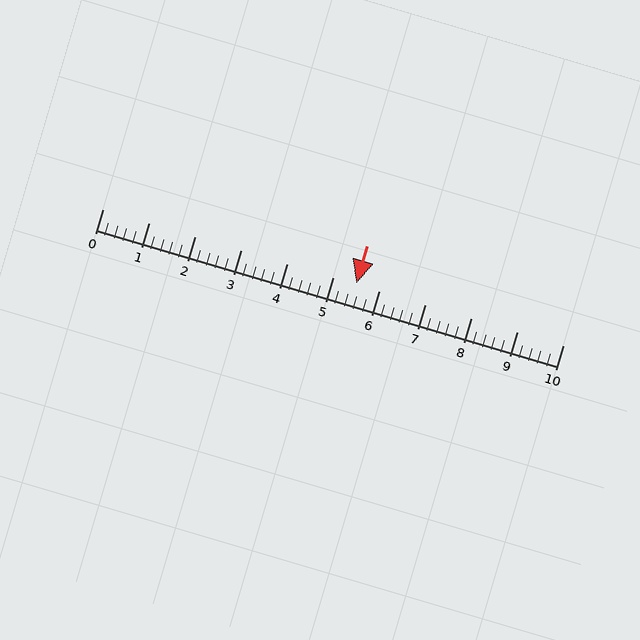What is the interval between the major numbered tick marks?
The major tick marks are spaced 1 units apart.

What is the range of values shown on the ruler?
The ruler shows values from 0 to 10.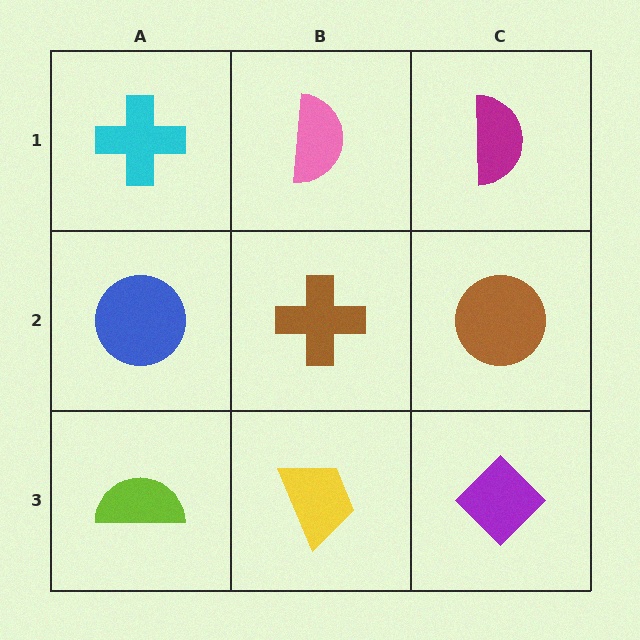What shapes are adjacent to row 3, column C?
A brown circle (row 2, column C), a yellow trapezoid (row 3, column B).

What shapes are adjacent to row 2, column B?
A pink semicircle (row 1, column B), a yellow trapezoid (row 3, column B), a blue circle (row 2, column A), a brown circle (row 2, column C).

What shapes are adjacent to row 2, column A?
A cyan cross (row 1, column A), a lime semicircle (row 3, column A), a brown cross (row 2, column B).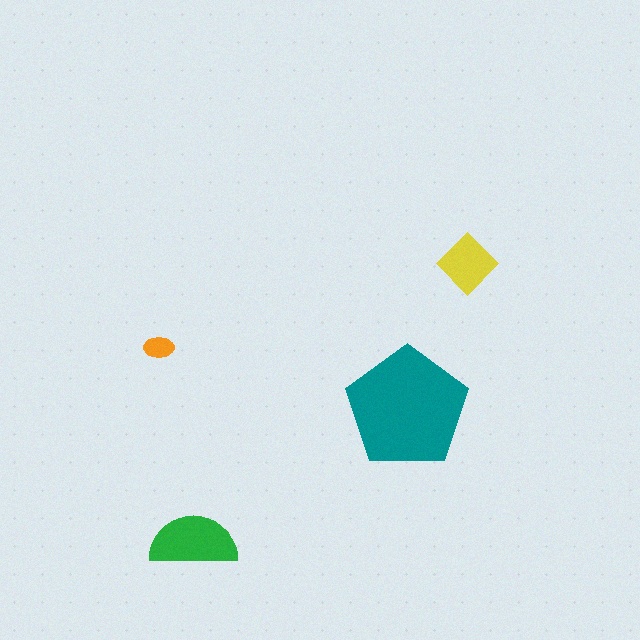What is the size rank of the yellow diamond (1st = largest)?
3rd.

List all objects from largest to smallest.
The teal pentagon, the green semicircle, the yellow diamond, the orange ellipse.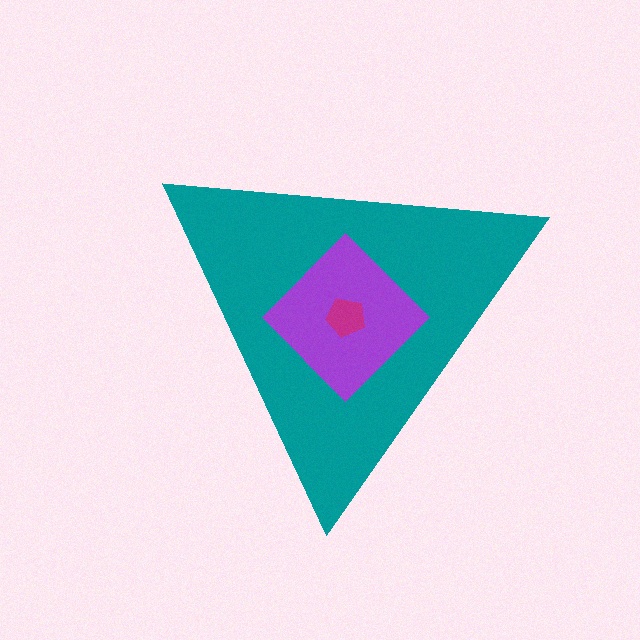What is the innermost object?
The magenta pentagon.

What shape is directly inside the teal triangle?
The purple diamond.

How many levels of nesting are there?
3.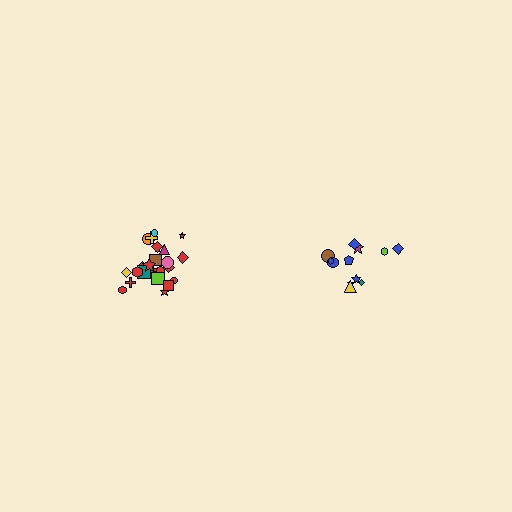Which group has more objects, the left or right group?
The left group.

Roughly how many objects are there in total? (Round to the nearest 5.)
Roughly 35 objects in total.